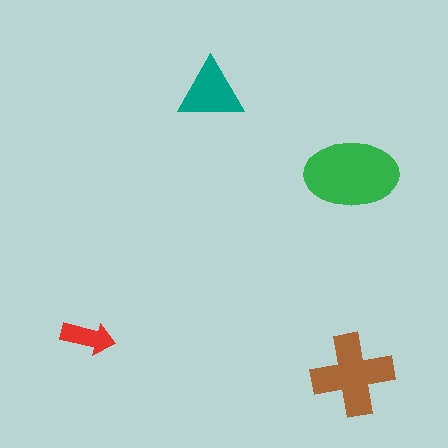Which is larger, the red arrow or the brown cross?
The brown cross.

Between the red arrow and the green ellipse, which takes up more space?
The green ellipse.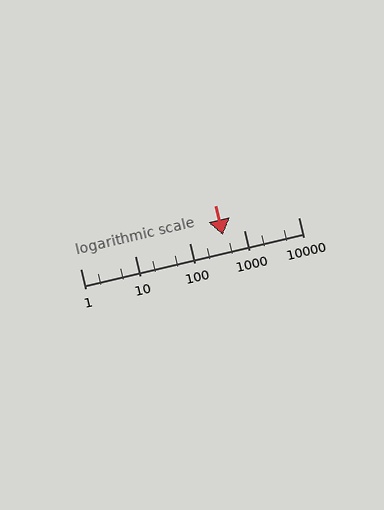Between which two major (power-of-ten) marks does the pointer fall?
The pointer is between 100 and 1000.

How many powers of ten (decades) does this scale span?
The scale spans 4 decades, from 1 to 10000.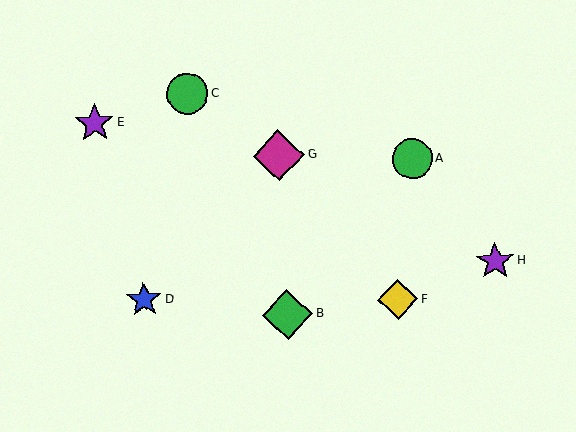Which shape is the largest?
The magenta diamond (labeled G) is the largest.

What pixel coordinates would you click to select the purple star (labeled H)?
Click at (495, 261) to select the purple star H.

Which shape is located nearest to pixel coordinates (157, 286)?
The blue star (labeled D) at (144, 299) is nearest to that location.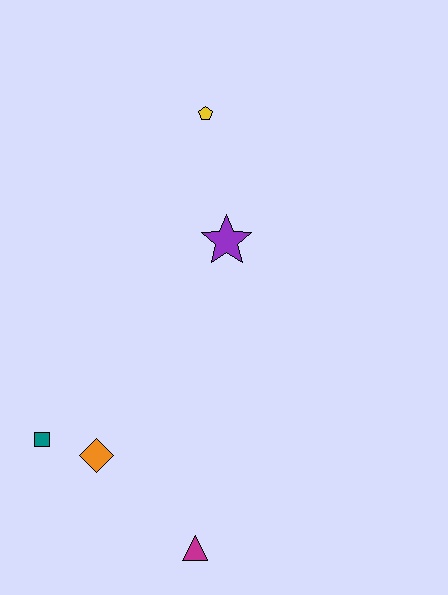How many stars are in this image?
There is 1 star.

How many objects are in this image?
There are 5 objects.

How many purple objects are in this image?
There is 1 purple object.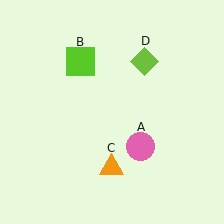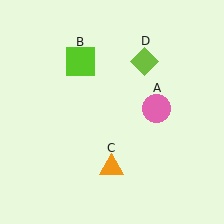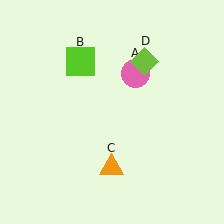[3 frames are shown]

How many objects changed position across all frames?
1 object changed position: pink circle (object A).